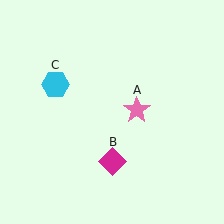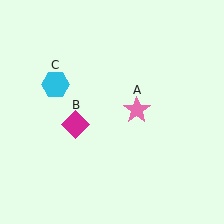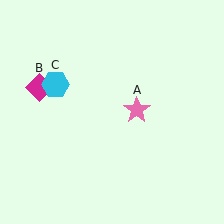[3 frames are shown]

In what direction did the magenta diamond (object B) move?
The magenta diamond (object B) moved up and to the left.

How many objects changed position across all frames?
1 object changed position: magenta diamond (object B).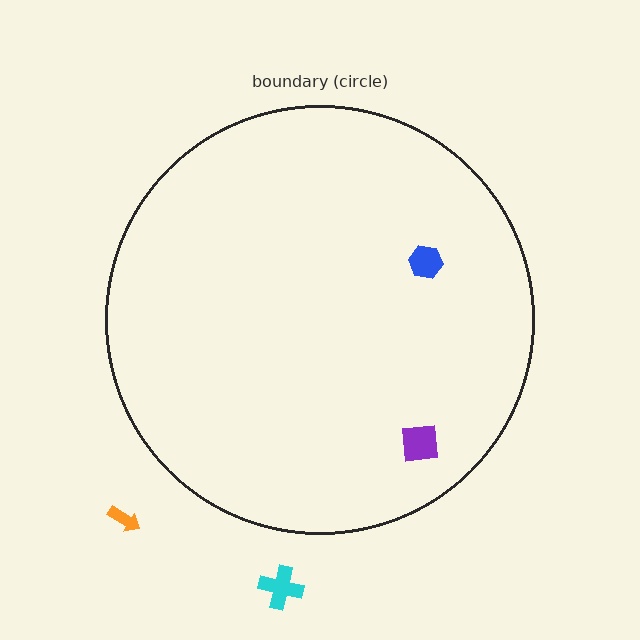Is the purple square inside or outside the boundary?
Inside.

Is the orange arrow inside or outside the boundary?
Outside.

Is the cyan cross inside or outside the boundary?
Outside.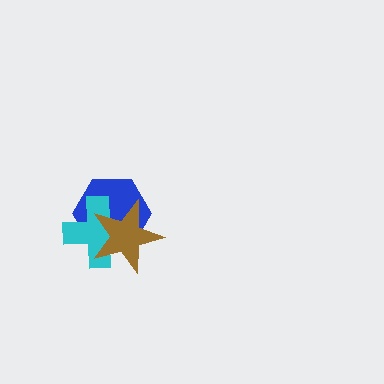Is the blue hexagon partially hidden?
Yes, it is partially covered by another shape.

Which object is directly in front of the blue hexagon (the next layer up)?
The cyan cross is directly in front of the blue hexagon.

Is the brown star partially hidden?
No, no other shape covers it.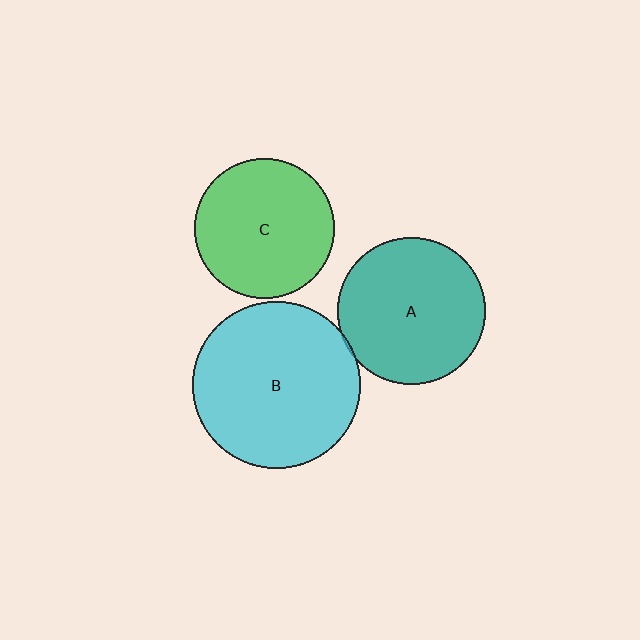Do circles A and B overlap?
Yes.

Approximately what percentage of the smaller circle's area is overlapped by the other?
Approximately 5%.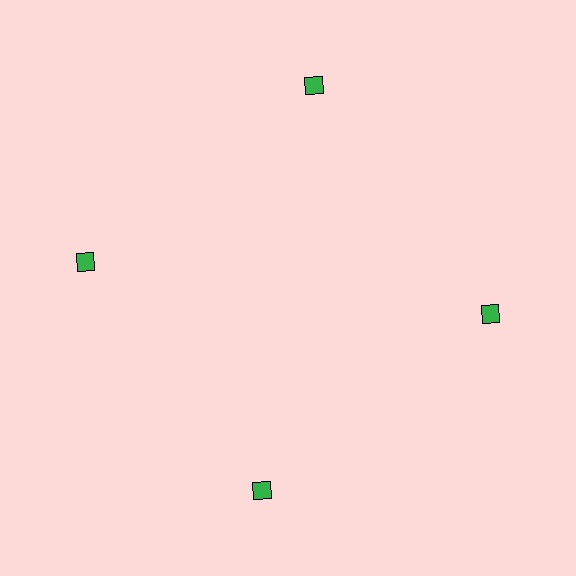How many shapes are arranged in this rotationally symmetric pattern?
There are 4 shapes, arranged in 4 groups of 1.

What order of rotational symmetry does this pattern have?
This pattern has 4-fold rotational symmetry.